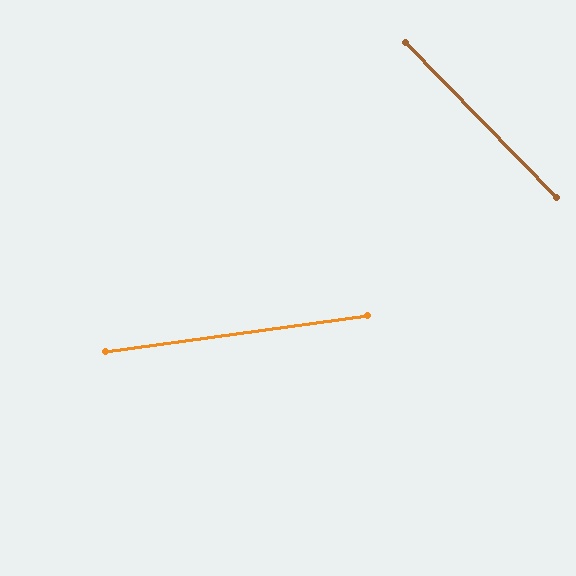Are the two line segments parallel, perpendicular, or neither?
Neither parallel nor perpendicular — they differ by about 54°.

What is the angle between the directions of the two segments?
Approximately 54 degrees.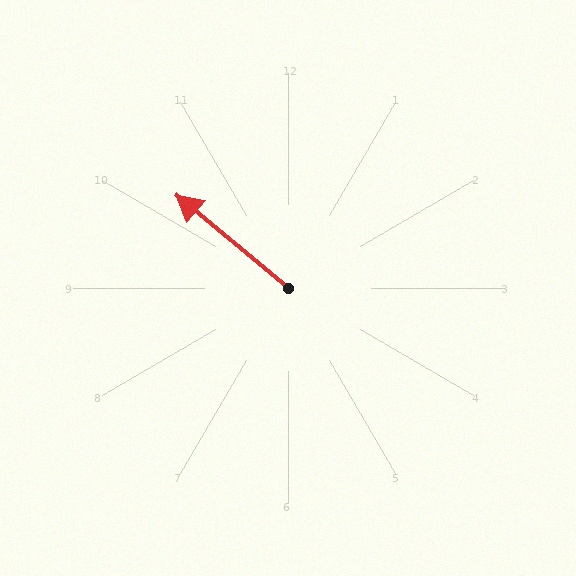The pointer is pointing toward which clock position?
Roughly 10 o'clock.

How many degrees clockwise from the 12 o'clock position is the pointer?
Approximately 310 degrees.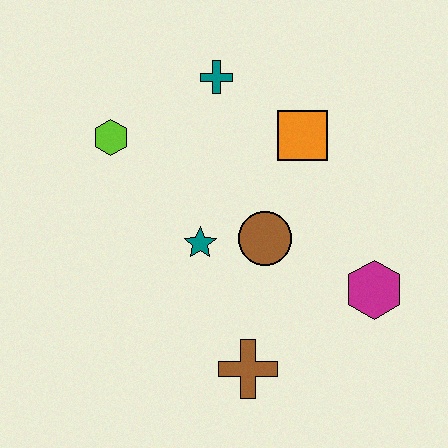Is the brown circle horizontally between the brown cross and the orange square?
Yes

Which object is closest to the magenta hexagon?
The brown circle is closest to the magenta hexagon.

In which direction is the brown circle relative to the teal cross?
The brown circle is below the teal cross.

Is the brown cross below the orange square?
Yes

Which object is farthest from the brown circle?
The lime hexagon is farthest from the brown circle.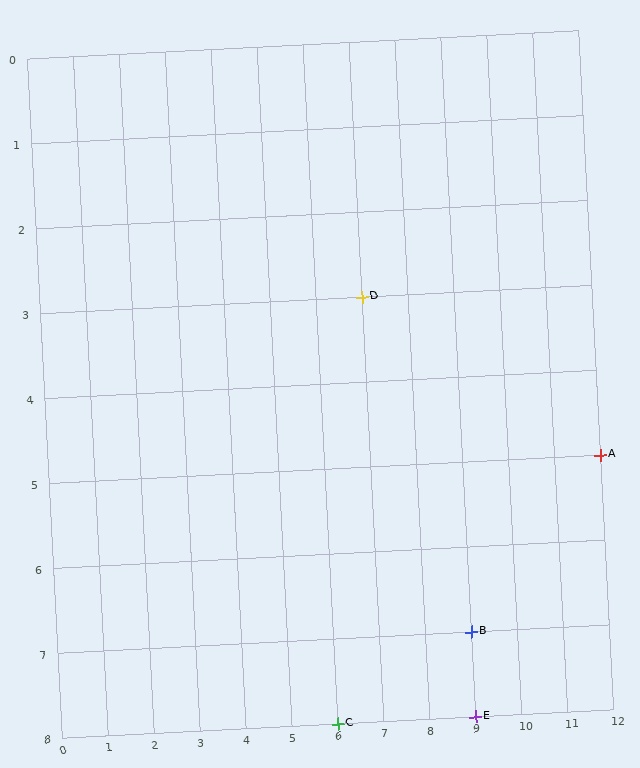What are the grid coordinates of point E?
Point E is at grid coordinates (9, 8).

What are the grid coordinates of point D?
Point D is at grid coordinates (7, 3).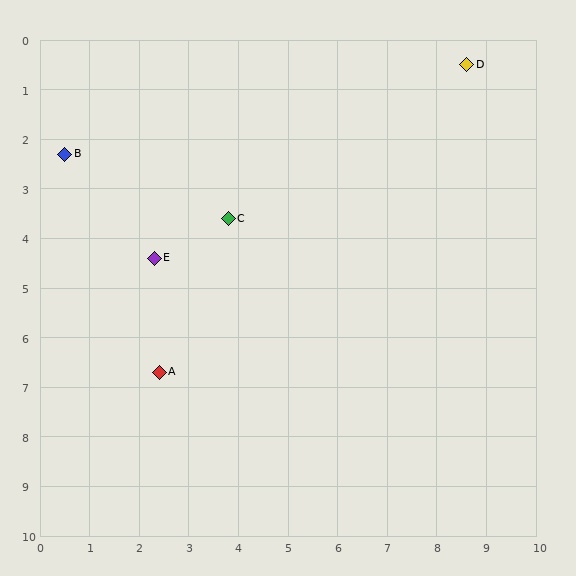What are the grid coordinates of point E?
Point E is at approximately (2.3, 4.4).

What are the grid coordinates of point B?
Point B is at approximately (0.5, 2.3).